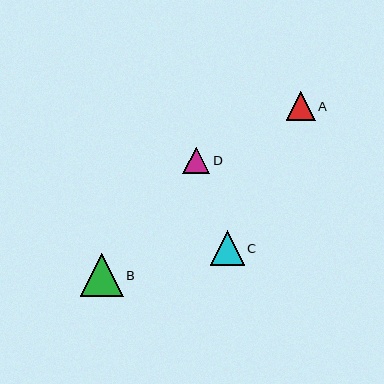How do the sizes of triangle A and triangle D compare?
Triangle A and triangle D are approximately the same size.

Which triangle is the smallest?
Triangle D is the smallest with a size of approximately 27 pixels.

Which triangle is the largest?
Triangle B is the largest with a size of approximately 42 pixels.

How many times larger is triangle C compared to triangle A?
Triangle C is approximately 1.2 times the size of triangle A.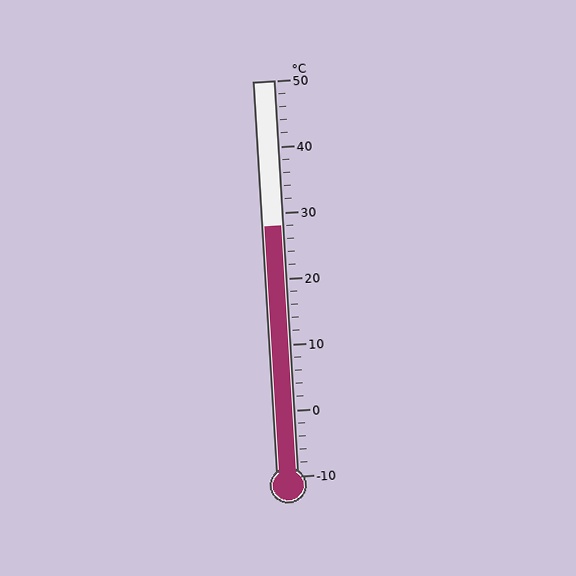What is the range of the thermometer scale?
The thermometer scale ranges from -10°C to 50°C.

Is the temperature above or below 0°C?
The temperature is above 0°C.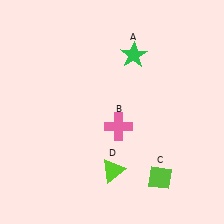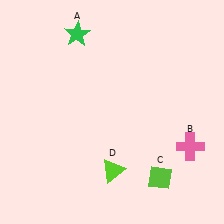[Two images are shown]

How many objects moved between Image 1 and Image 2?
2 objects moved between the two images.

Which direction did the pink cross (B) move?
The pink cross (B) moved right.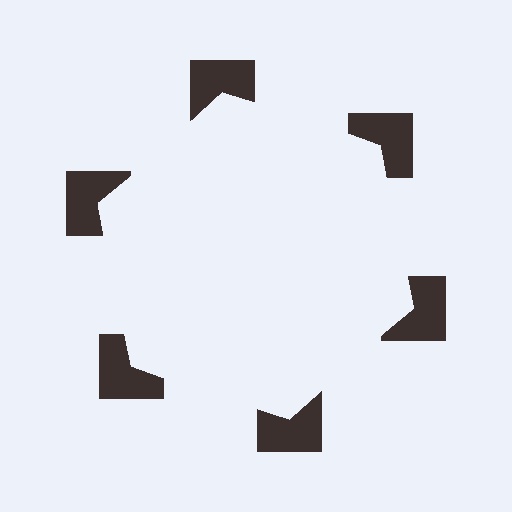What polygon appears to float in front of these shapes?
An illusory hexagon — its edges are inferred from the aligned wedge cuts in the notched squares, not physically drawn.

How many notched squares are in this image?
There are 6 — one at each vertex of the illusory hexagon.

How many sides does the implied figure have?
6 sides.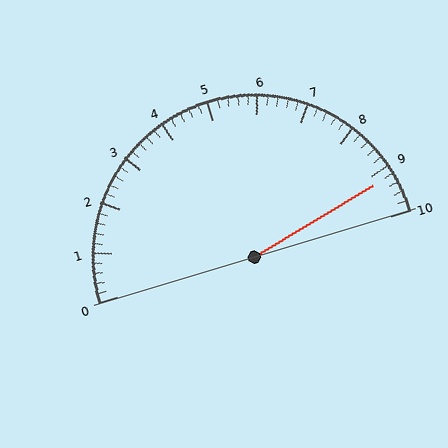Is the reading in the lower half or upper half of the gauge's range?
The reading is in the upper half of the range (0 to 10).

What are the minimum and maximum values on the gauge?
The gauge ranges from 0 to 10.